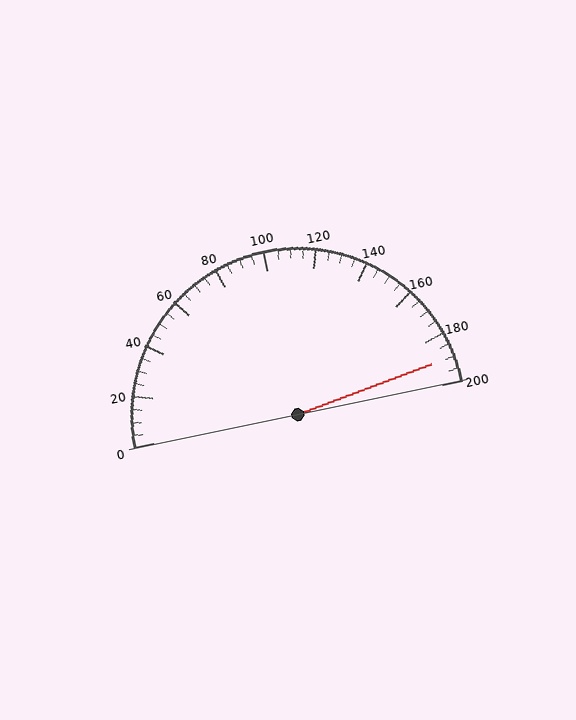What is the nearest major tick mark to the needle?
The nearest major tick mark is 200.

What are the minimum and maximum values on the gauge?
The gauge ranges from 0 to 200.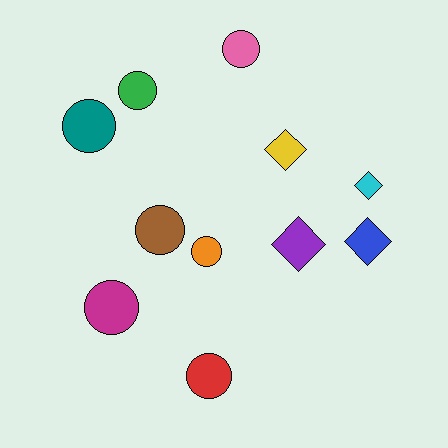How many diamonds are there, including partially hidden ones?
There are 4 diamonds.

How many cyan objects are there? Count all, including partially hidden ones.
There is 1 cyan object.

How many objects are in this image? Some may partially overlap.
There are 11 objects.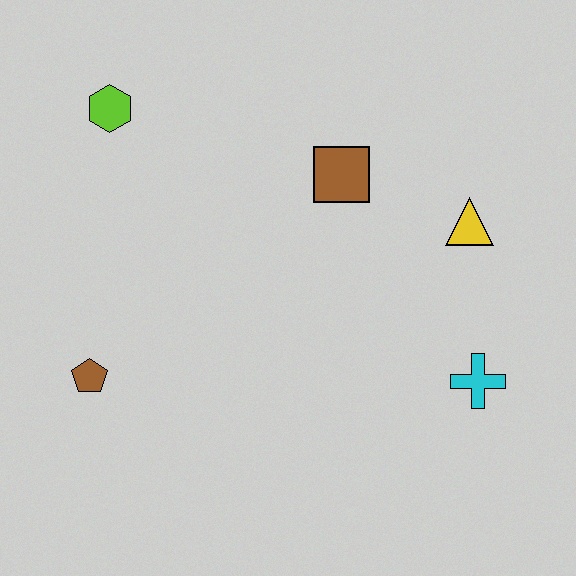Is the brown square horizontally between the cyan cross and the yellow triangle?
No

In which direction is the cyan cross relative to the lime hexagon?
The cyan cross is to the right of the lime hexagon.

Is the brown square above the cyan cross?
Yes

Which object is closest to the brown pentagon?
The lime hexagon is closest to the brown pentagon.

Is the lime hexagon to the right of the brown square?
No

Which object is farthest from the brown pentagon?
The yellow triangle is farthest from the brown pentagon.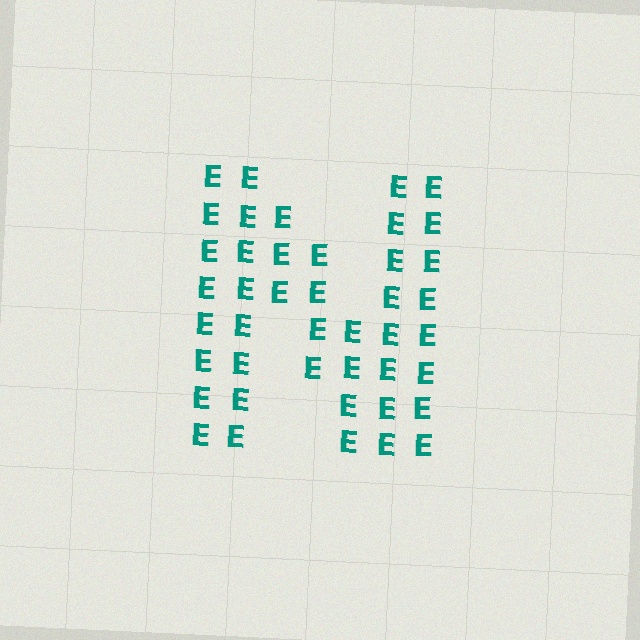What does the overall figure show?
The overall figure shows the letter N.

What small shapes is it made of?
It is made of small letter E's.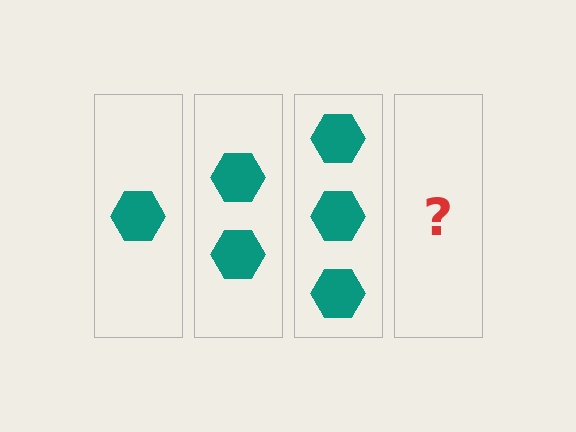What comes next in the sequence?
The next element should be 4 hexagons.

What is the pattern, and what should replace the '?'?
The pattern is that each step adds one more hexagon. The '?' should be 4 hexagons.